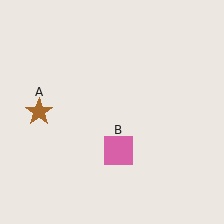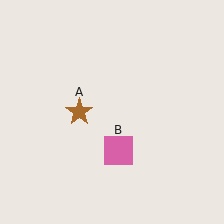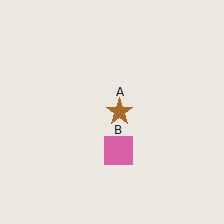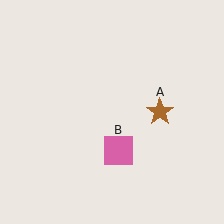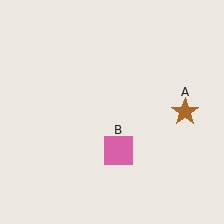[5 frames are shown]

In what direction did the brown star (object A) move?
The brown star (object A) moved right.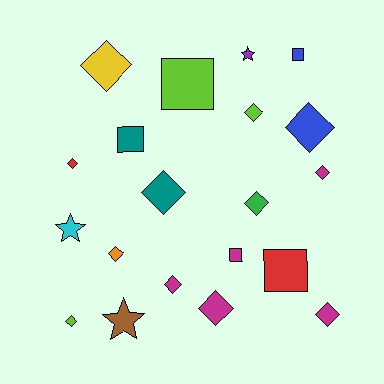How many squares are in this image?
There are 5 squares.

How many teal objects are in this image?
There are 2 teal objects.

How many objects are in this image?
There are 20 objects.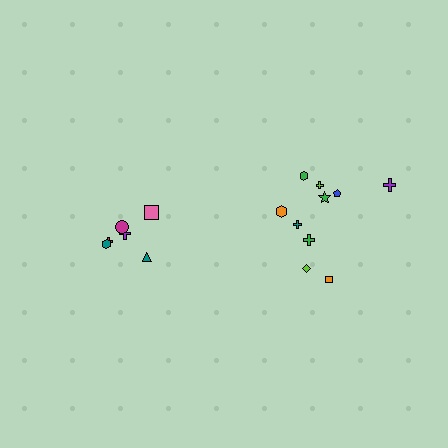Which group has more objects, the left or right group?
The right group.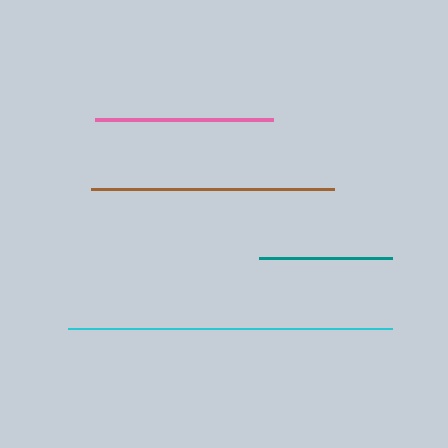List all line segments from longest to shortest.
From longest to shortest: cyan, brown, pink, teal.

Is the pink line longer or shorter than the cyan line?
The cyan line is longer than the pink line.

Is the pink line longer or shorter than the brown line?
The brown line is longer than the pink line.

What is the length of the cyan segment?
The cyan segment is approximately 324 pixels long.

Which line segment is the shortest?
The teal line is the shortest at approximately 133 pixels.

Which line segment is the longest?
The cyan line is the longest at approximately 324 pixels.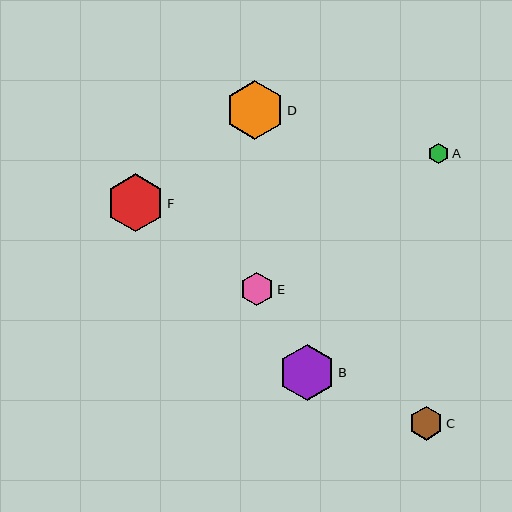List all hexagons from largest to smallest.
From largest to smallest: D, F, B, E, C, A.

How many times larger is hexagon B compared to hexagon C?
Hexagon B is approximately 1.7 times the size of hexagon C.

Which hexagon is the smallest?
Hexagon A is the smallest with a size of approximately 20 pixels.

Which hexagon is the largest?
Hexagon D is the largest with a size of approximately 59 pixels.